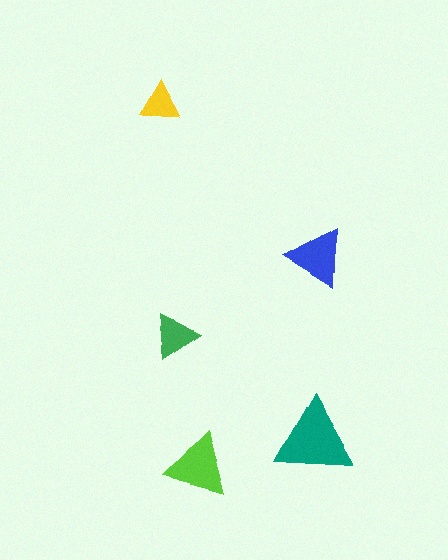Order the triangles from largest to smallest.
the teal one, the lime one, the blue one, the green one, the yellow one.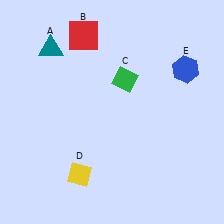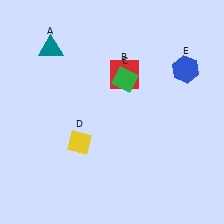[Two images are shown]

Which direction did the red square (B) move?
The red square (B) moved right.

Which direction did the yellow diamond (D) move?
The yellow diamond (D) moved up.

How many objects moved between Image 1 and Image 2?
2 objects moved between the two images.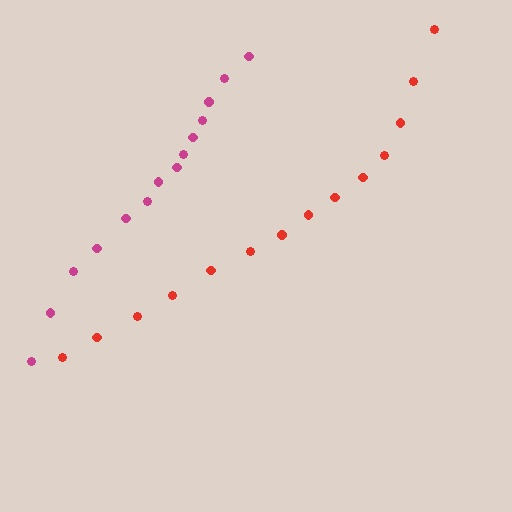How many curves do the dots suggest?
There are 2 distinct paths.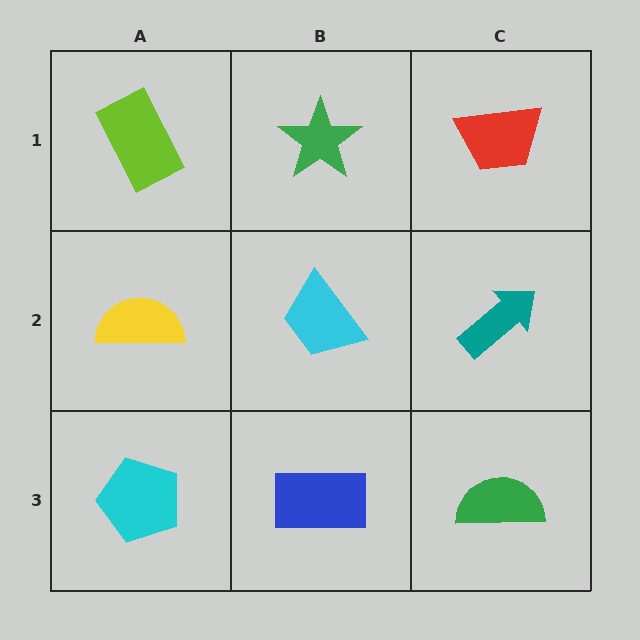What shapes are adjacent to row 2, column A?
A lime rectangle (row 1, column A), a cyan pentagon (row 3, column A), a cyan trapezoid (row 2, column B).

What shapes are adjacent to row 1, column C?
A teal arrow (row 2, column C), a green star (row 1, column B).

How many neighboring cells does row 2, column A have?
3.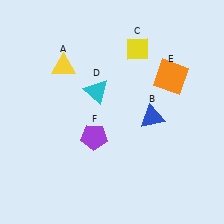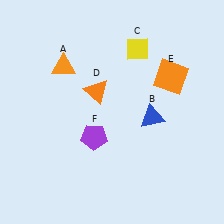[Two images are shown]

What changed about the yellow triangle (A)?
In Image 1, A is yellow. In Image 2, it changed to orange.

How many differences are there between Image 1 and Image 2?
There are 2 differences between the two images.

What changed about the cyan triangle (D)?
In Image 1, D is cyan. In Image 2, it changed to orange.